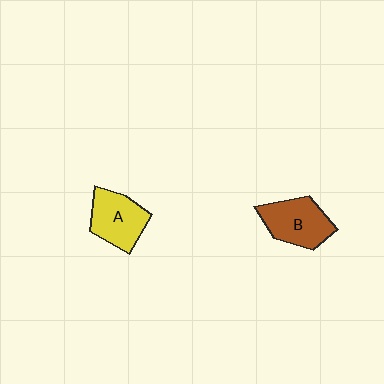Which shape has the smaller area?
Shape A (yellow).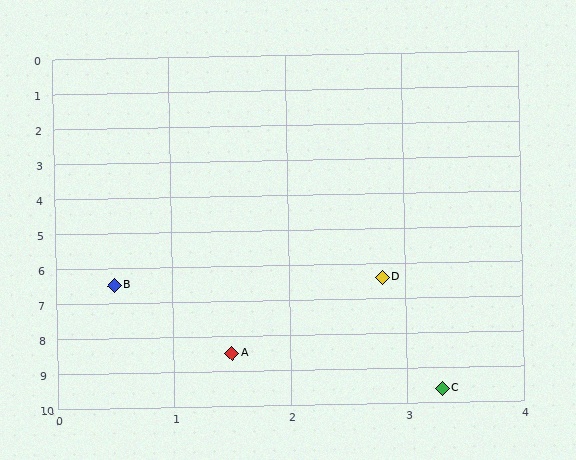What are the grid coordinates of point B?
Point B is at approximately (0.5, 6.5).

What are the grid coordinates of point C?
Point C is at approximately (3.3, 9.6).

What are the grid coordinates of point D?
Point D is at approximately (2.8, 6.4).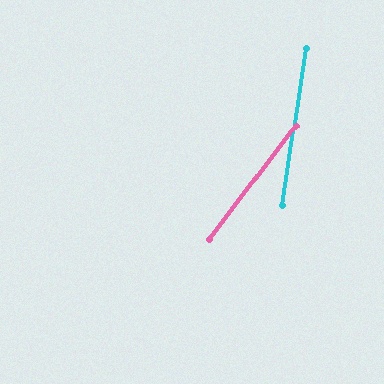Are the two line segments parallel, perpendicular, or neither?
Neither parallel nor perpendicular — they differ by about 29°.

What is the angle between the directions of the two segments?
Approximately 29 degrees.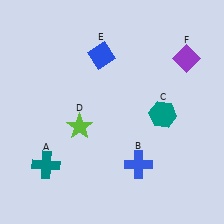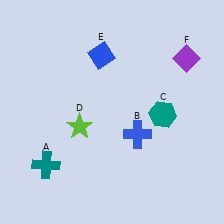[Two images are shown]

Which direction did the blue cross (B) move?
The blue cross (B) moved up.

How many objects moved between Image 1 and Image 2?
1 object moved between the two images.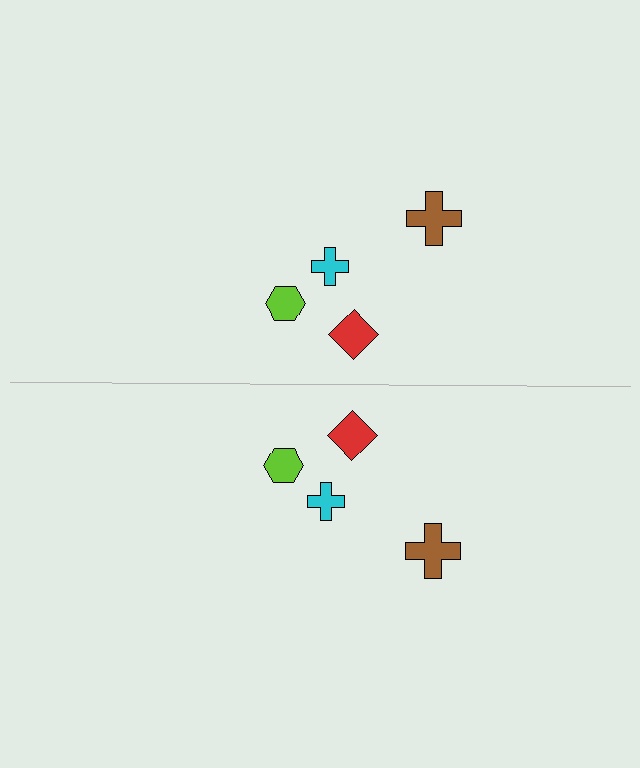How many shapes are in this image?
There are 8 shapes in this image.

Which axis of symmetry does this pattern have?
The pattern has a horizontal axis of symmetry running through the center of the image.